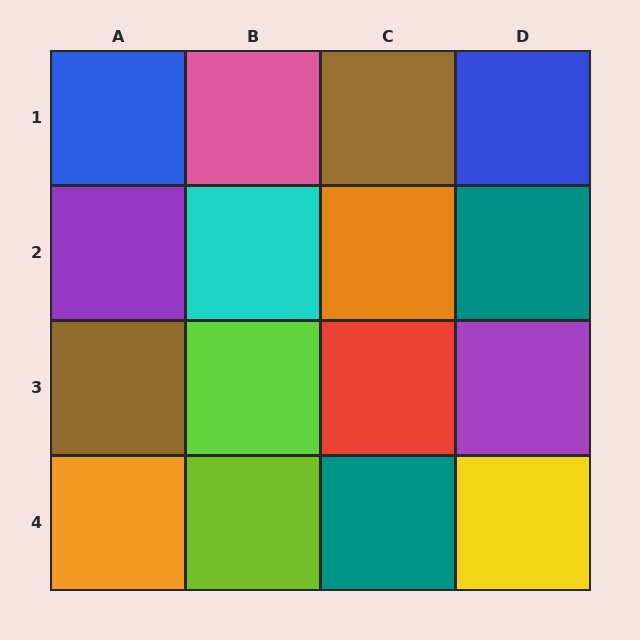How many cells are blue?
2 cells are blue.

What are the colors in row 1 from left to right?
Blue, pink, brown, blue.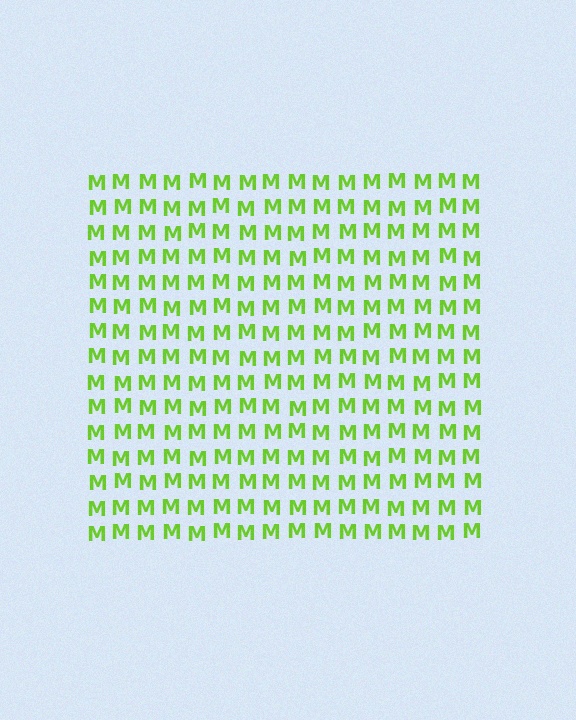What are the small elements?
The small elements are letter M's.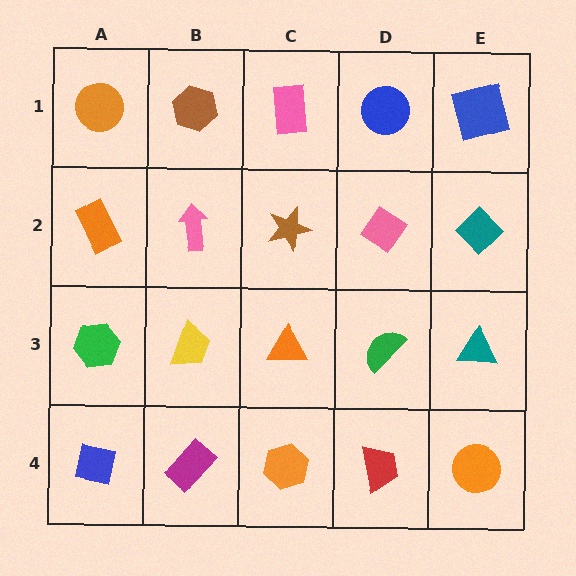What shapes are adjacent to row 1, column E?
A teal diamond (row 2, column E), a blue circle (row 1, column D).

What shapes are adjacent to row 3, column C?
A brown star (row 2, column C), an orange hexagon (row 4, column C), a yellow trapezoid (row 3, column B), a green semicircle (row 3, column D).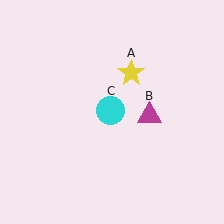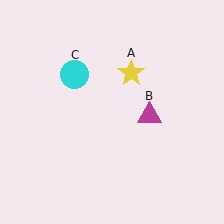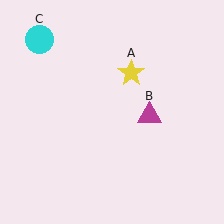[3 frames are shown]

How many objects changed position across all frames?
1 object changed position: cyan circle (object C).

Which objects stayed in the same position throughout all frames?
Yellow star (object A) and magenta triangle (object B) remained stationary.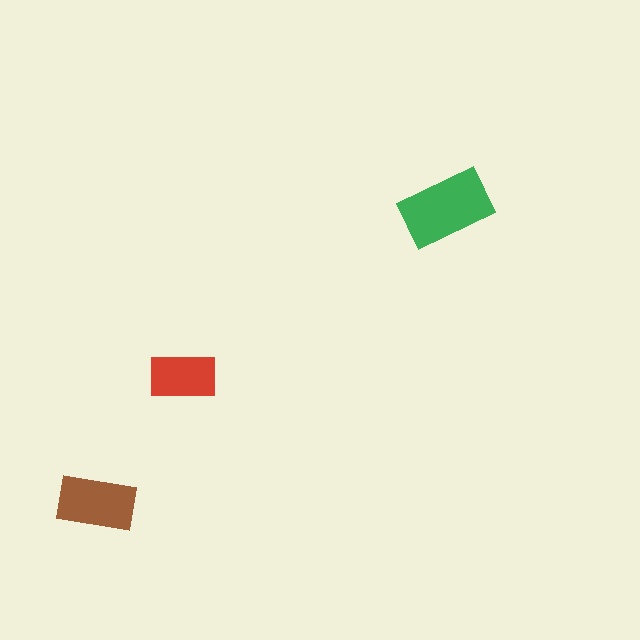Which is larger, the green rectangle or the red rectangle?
The green one.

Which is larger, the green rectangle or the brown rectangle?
The green one.